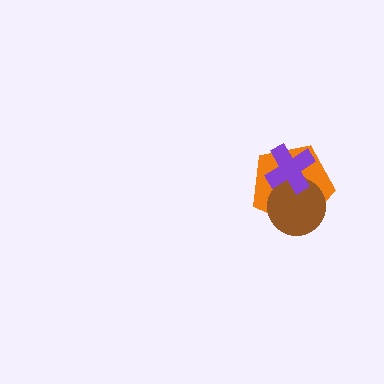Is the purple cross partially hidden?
No, no other shape covers it.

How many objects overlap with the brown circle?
2 objects overlap with the brown circle.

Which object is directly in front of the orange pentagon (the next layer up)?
The brown circle is directly in front of the orange pentagon.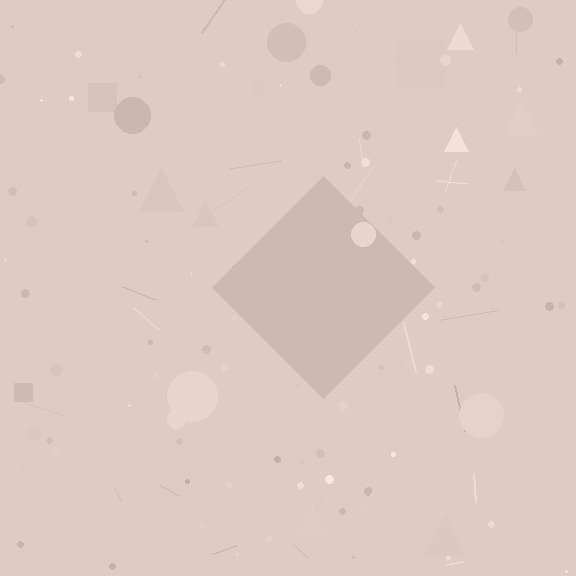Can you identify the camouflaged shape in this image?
The camouflaged shape is a diamond.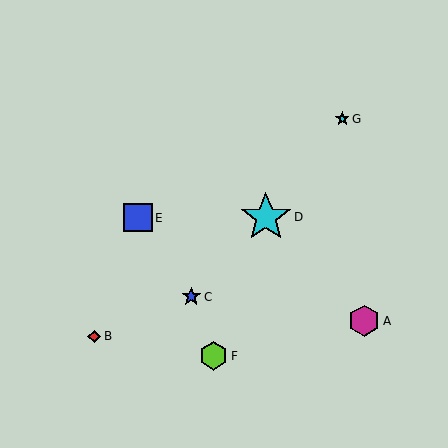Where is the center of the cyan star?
The center of the cyan star is at (266, 217).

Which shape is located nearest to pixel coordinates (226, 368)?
The lime hexagon (labeled F) at (213, 356) is nearest to that location.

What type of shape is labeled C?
Shape C is a blue star.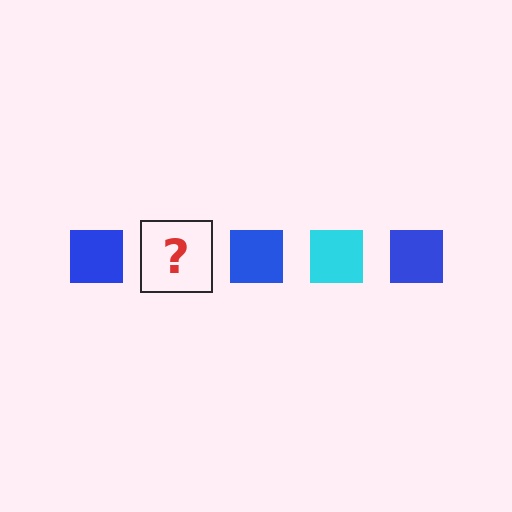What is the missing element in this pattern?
The missing element is a cyan square.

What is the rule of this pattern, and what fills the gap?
The rule is that the pattern cycles through blue, cyan squares. The gap should be filled with a cyan square.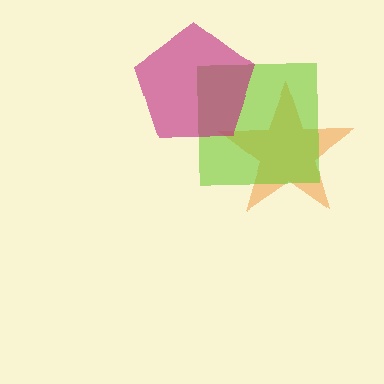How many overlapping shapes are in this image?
There are 3 overlapping shapes in the image.